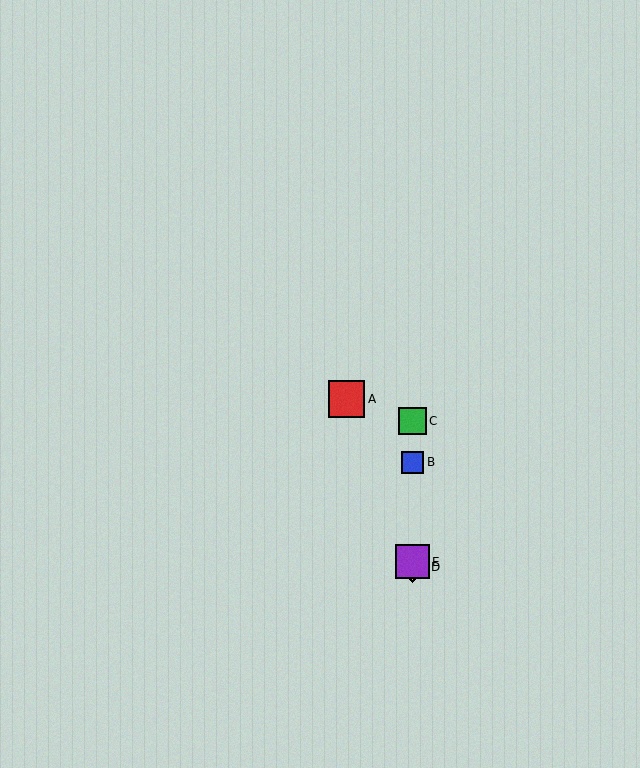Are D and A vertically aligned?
No, D is at x≈412 and A is at x≈346.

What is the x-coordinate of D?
Object D is at x≈412.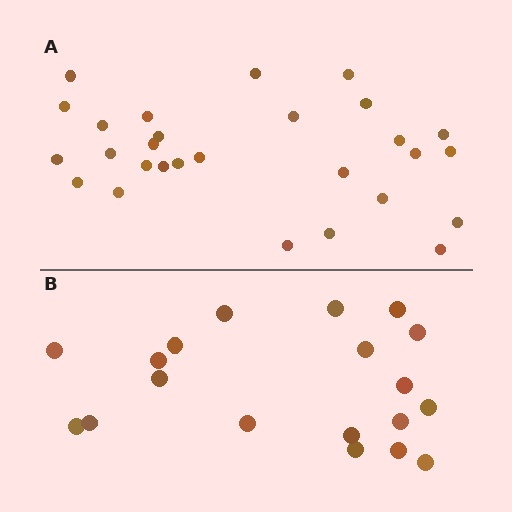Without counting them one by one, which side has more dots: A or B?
Region A (the top region) has more dots.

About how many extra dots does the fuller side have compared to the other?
Region A has roughly 8 or so more dots than region B.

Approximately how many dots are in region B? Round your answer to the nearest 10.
About 20 dots. (The exact count is 19, which rounds to 20.)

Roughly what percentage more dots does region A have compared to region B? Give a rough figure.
About 45% more.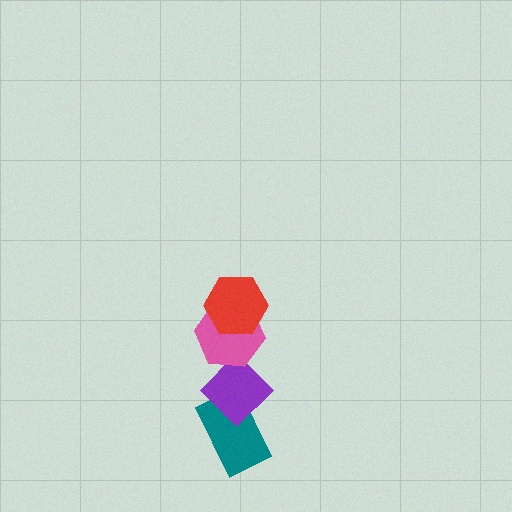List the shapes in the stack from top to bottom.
From top to bottom: the red hexagon, the pink hexagon, the purple diamond, the teal rectangle.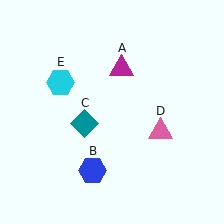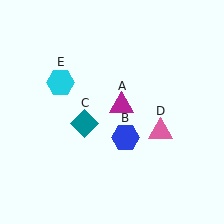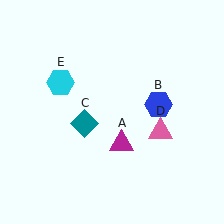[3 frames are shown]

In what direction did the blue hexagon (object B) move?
The blue hexagon (object B) moved up and to the right.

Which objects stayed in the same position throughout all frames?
Teal diamond (object C) and pink triangle (object D) and cyan hexagon (object E) remained stationary.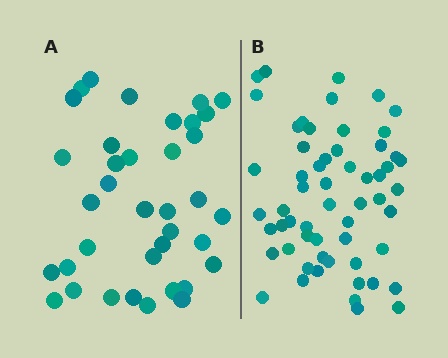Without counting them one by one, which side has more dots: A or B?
Region B (the right region) has more dots.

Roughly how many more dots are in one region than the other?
Region B has approximately 20 more dots than region A.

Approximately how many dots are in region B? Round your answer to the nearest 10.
About 60 dots. (The exact count is 58, which rounds to 60.)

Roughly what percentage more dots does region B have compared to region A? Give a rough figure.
About 55% more.